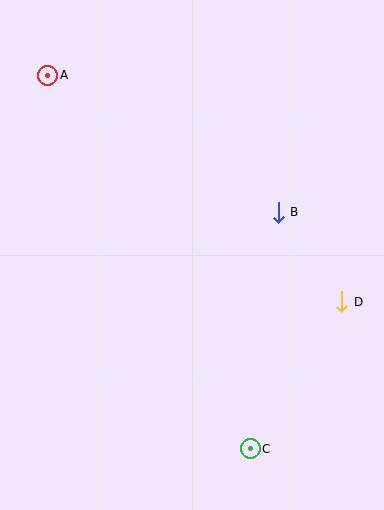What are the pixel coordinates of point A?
Point A is at (48, 75).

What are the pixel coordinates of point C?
Point C is at (250, 449).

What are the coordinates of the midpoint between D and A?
The midpoint between D and A is at (195, 188).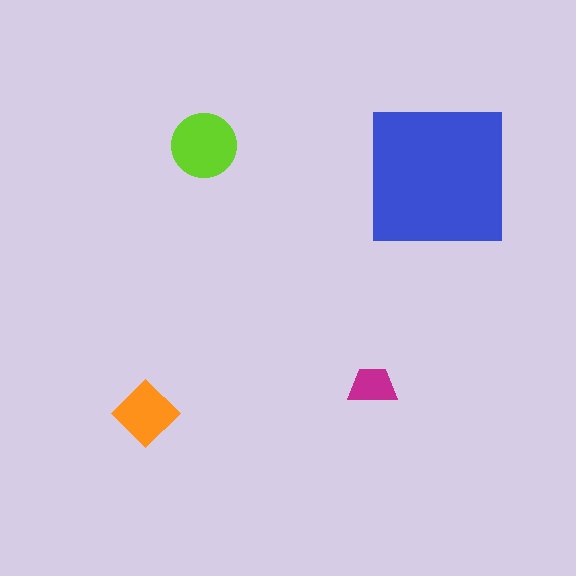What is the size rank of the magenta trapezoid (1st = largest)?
4th.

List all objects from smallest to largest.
The magenta trapezoid, the orange diamond, the lime circle, the blue square.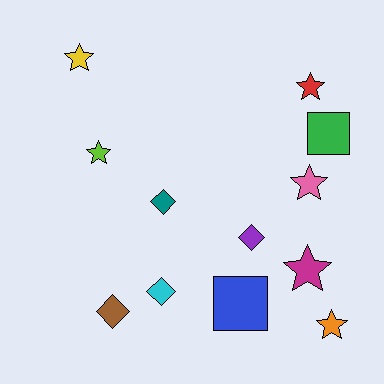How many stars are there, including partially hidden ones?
There are 6 stars.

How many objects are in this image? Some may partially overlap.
There are 12 objects.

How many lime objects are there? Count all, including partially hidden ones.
There is 1 lime object.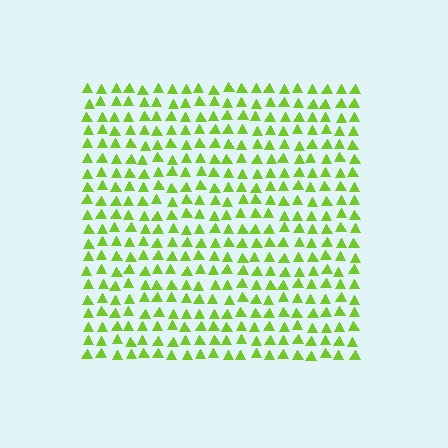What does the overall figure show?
The overall figure shows a square.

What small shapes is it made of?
It is made of small triangles.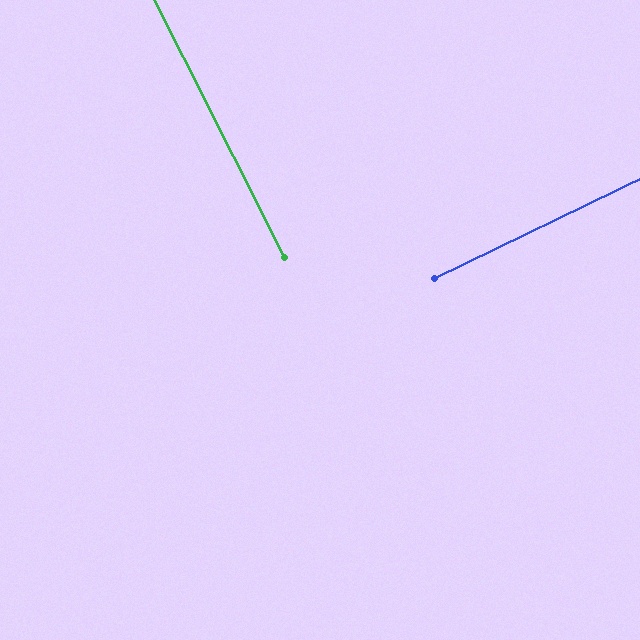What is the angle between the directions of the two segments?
Approximately 89 degrees.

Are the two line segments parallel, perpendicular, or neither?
Perpendicular — they meet at approximately 89°.